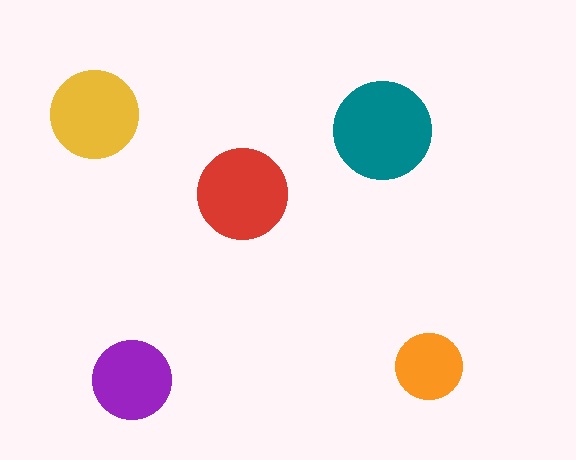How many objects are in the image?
There are 5 objects in the image.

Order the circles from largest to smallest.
the teal one, the red one, the yellow one, the purple one, the orange one.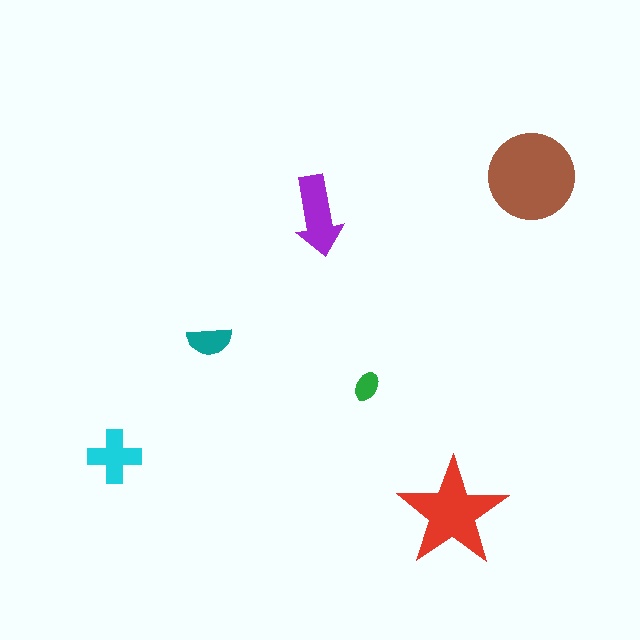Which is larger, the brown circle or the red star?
The brown circle.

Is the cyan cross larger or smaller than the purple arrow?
Smaller.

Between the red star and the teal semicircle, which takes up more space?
The red star.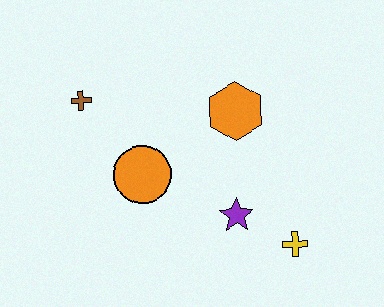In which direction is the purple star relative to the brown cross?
The purple star is to the right of the brown cross.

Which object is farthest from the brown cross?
The yellow cross is farthest from the brown cross.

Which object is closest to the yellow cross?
The purple star is closest to the yellow cross.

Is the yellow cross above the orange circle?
No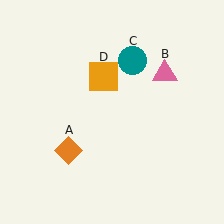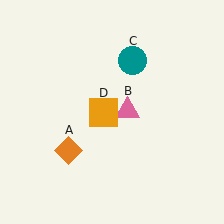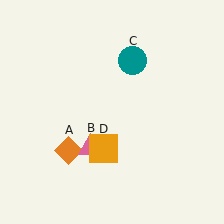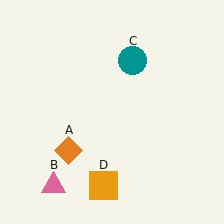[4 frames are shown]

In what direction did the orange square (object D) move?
The orange square (object D) moved down.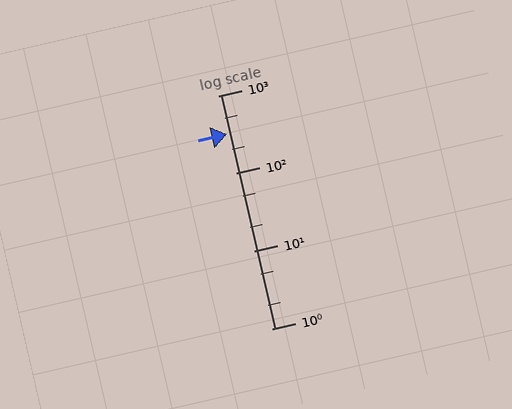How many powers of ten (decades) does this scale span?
The scale spans 3 decades, from 1 to 1000.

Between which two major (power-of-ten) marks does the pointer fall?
The pointer is between 100 and 1000.